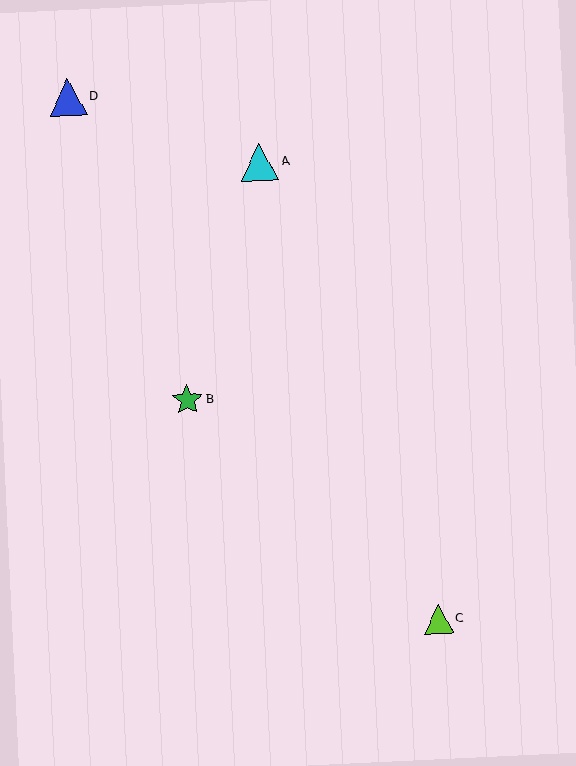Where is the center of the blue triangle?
The center of the blue triangle is at (68, 97).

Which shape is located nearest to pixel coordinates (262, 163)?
The cyan triangle (labeled A) at (259, 162) is nearest to that location.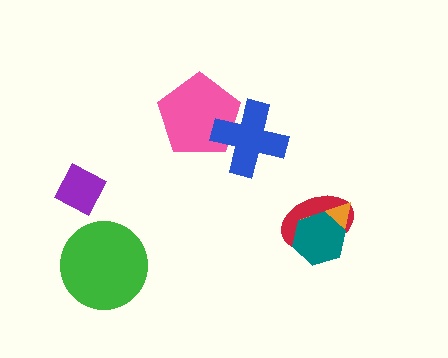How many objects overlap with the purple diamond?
0 objects overlap with the purple diamond.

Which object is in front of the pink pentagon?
The blue cross is in front of the pink pentagon.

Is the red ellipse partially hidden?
Yes, it is partially covered by another shape.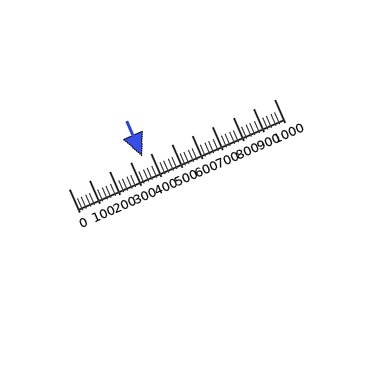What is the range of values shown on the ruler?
The ruler shows values from 0 to 1000.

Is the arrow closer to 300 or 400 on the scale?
The arrow is closer to 400.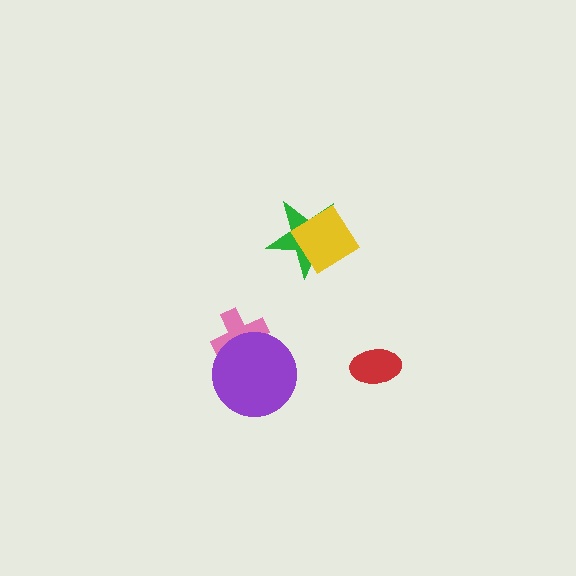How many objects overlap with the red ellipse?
0 objects overlap with the red ellipse.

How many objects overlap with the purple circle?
1 object overlaps with the purple circle.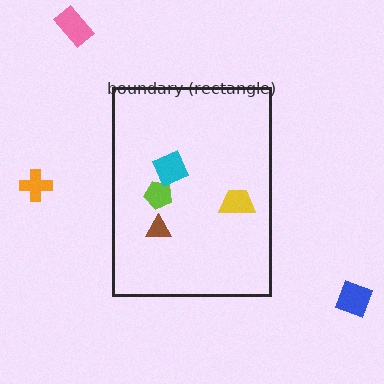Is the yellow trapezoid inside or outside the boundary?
Inside.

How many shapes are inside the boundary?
4 inside, 3 outside.